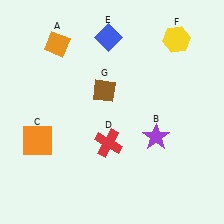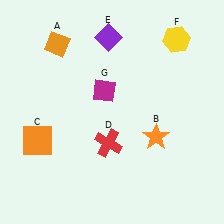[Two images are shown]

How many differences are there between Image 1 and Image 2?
There are 3 differences between the two images.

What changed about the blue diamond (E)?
In Image 1, E is blue. In Image 2, it changed to purple.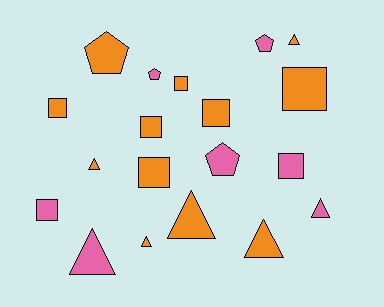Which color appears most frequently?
Orange, with 12 objects.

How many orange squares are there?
There are 6 orange squares.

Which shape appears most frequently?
Square, with 8 objects.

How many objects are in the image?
There are 19 objects.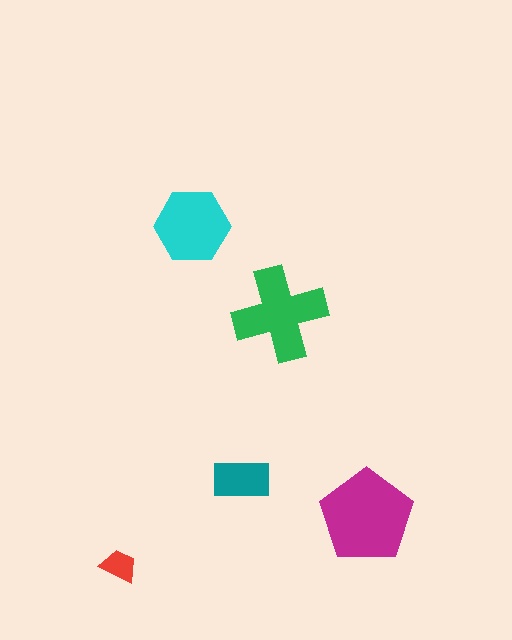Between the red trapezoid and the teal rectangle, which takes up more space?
The teal rectangle.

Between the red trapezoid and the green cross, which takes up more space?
The green cross.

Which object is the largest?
The magenta pentagon.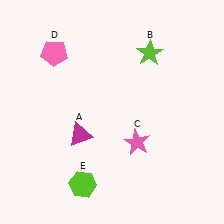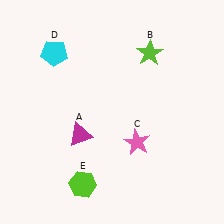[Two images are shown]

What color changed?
The pentagon (D) changed from pink in Image 1 to cyan in Image 2.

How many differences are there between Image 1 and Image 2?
There is 1 difference between the two images.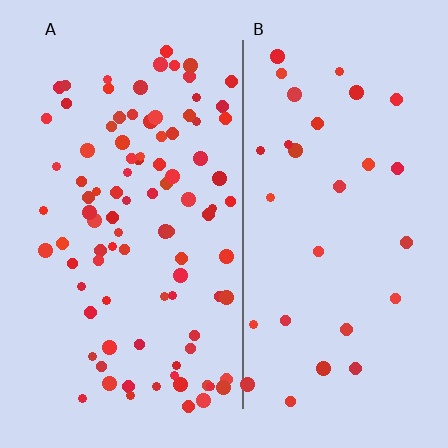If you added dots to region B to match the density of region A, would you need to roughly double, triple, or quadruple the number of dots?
Approximately triple.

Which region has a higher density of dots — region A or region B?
A (the left).